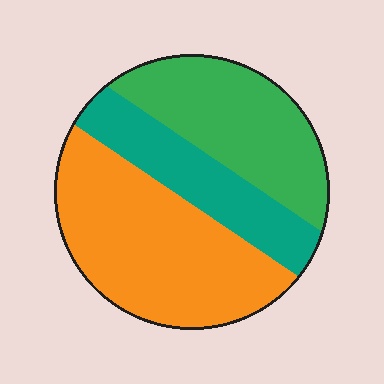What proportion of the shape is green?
Green covers about 30% of the shape.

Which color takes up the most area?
Orange, at roughly 45%.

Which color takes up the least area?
Teal, at roughly 25%.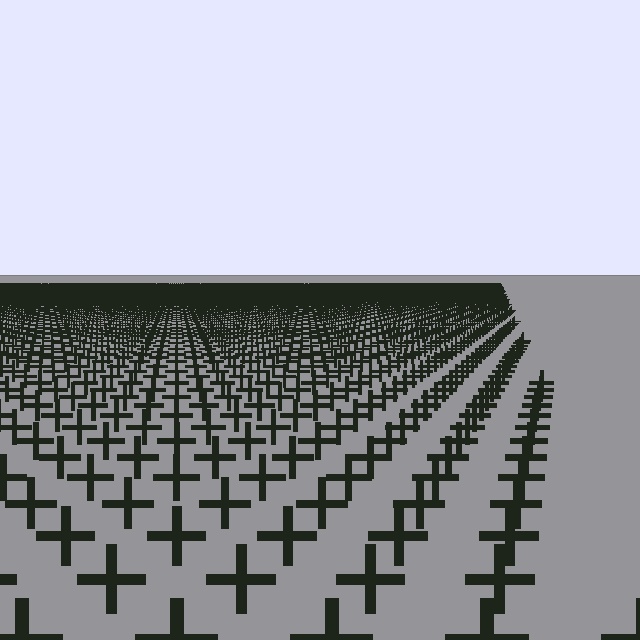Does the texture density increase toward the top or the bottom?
Density increases toward the top.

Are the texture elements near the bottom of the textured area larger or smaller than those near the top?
Larger. Near the bottom, elements are closer to the viewer and appear at a bigger on-screen size.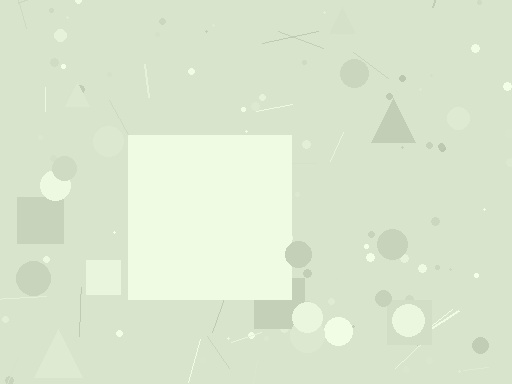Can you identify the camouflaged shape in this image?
The camouflaged shape is a square.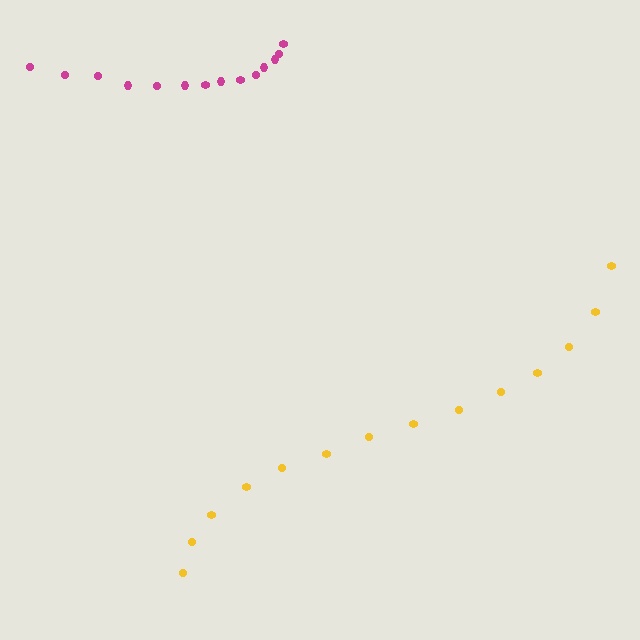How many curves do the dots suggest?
There are 2 distinct paths.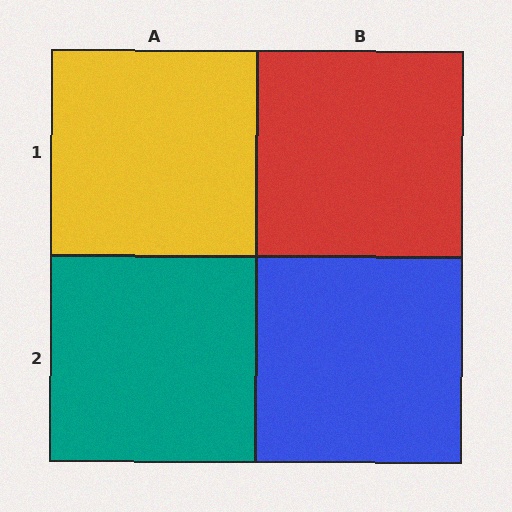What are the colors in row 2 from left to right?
Teal, blue.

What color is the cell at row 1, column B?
Red.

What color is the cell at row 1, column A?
Yellow.